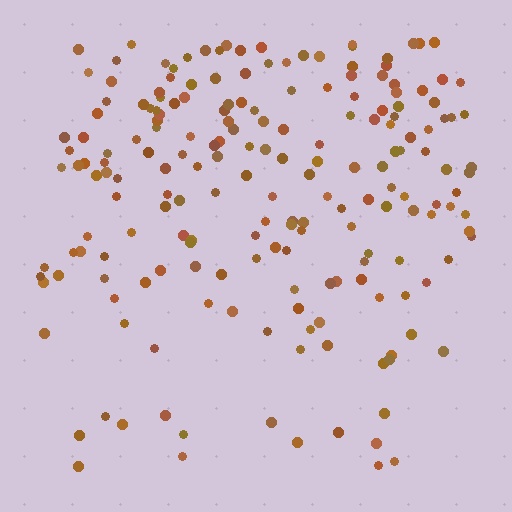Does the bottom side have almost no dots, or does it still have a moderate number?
Still a moderate number, just noticeably fewer than the top.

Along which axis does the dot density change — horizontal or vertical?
Vertical.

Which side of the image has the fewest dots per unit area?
The bottom.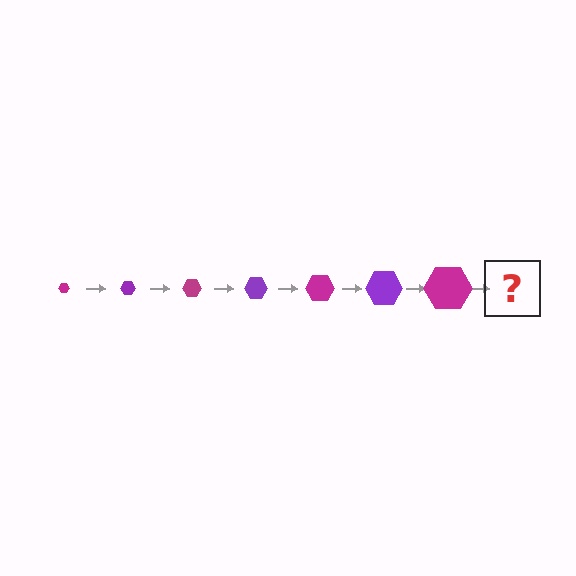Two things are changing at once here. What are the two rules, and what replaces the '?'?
The two rules are that the hexagon grows larger each step and the color cycles through magenta and purple. The '?' should be a purple hexagon, larger than the previous one.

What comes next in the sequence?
The next element should be a purple hexagon, larger than the previous one.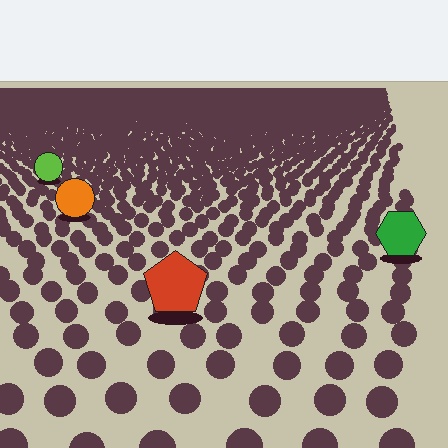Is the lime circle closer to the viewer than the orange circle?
No. The orange circle is closer — you can tell from the texture gradient: the ground texture is coarser near it.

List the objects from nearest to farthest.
From nearest to farthest: the red pentagon, the green hexagon, the orange circle, the lime circle.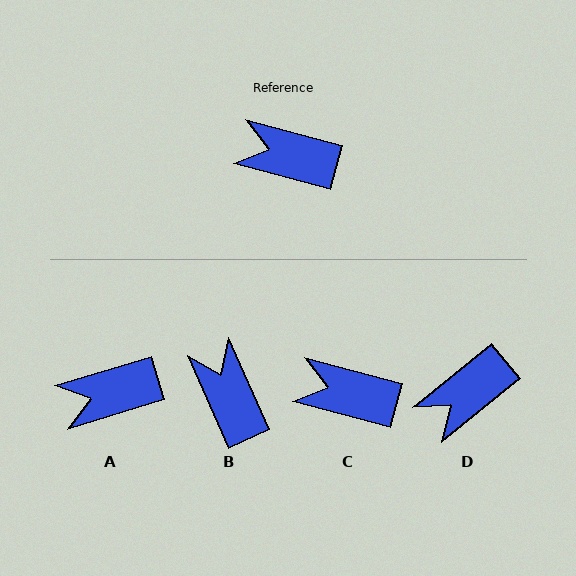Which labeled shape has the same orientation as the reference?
C.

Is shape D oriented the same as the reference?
No, it is off by about 55 degrees.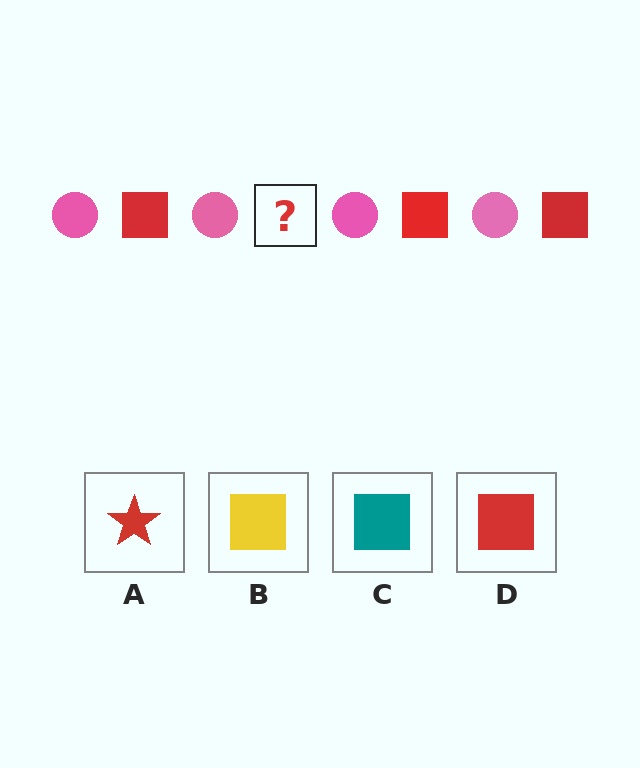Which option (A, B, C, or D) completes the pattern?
D.